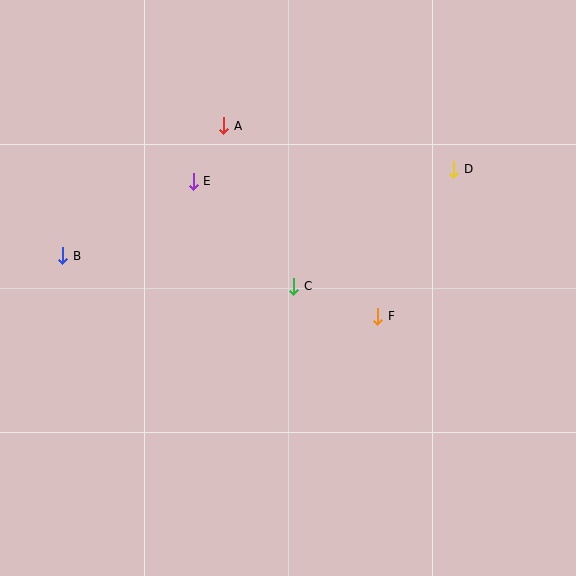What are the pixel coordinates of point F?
Point F is at (378, 316).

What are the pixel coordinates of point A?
Point A is at (224, 126).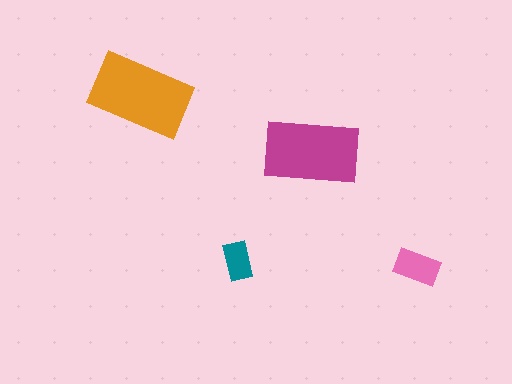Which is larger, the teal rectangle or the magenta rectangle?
The magenta one.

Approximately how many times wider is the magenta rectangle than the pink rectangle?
About 2 times wider.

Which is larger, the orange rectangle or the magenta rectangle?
The orange one.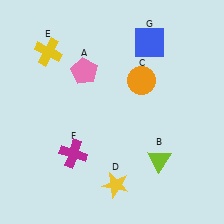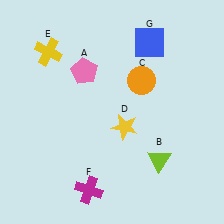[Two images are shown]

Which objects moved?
The objects that moved are: the yellow star (D), the magenta cross (F).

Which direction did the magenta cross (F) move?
The magenta cross (F) moved down.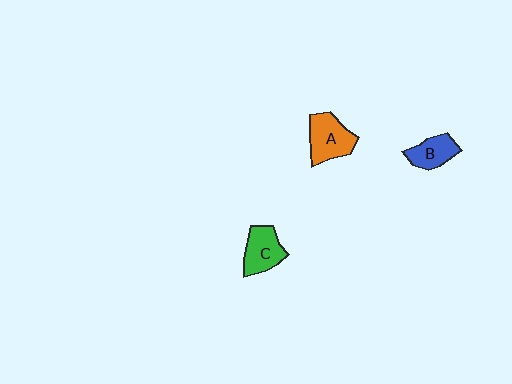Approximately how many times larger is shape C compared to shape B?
Approximately 1.2 times.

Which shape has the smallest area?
Shape B (blue).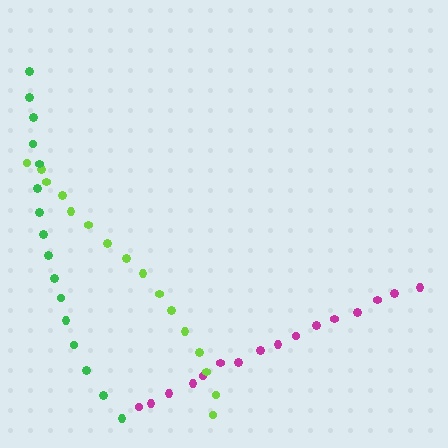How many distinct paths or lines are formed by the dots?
There are 3 distinct paths.